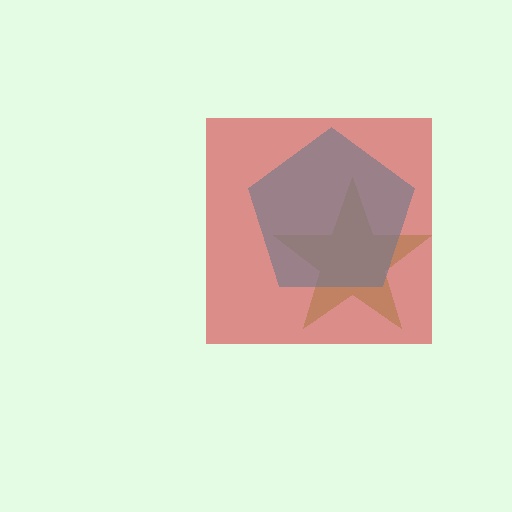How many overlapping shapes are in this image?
There are 3 overlapping shapes in the image.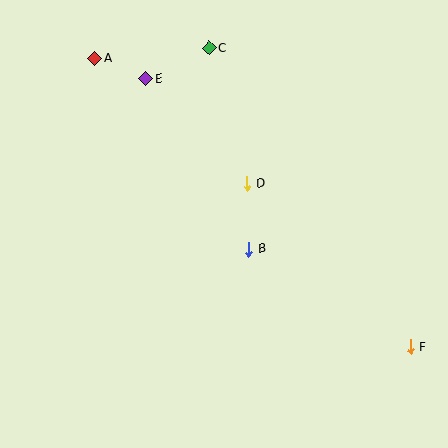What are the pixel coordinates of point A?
Point A is at (95, 58).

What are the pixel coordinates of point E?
Point E is at (145, 79).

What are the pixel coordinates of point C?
Point C is at (209, 48).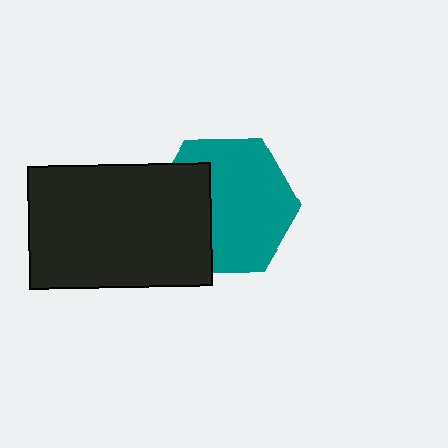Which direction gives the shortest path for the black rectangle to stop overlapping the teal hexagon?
Moving left gives the shortest separation.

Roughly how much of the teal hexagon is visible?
Most of it is visible (roughly 66%).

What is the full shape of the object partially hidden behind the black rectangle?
The partially hidden object is a teal hexagon.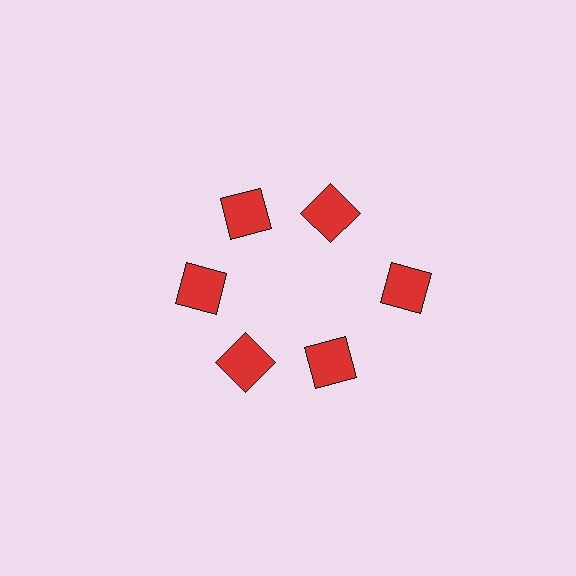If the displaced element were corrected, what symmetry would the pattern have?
It would have 6-fold rotational symmetry — the pattern would map onto itself every 60 degrees.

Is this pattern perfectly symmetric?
No. The 6 red squares are arranged in a ring, but one element near the 3 o'clock position is pushed outward from the center, breaking the 6-fold rotational symmetry.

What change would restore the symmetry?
The symmetry would be restored by moving it inward, back onto the ring so that all 6 squares sit at equal angles and equal distance from the center.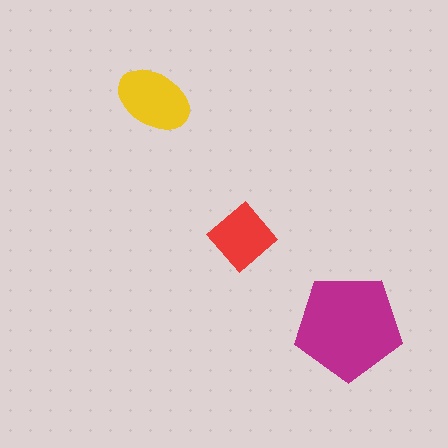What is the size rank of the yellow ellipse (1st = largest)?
2nd.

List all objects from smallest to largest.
The red diamond, the yellow ellipse, the magenta pentagon.